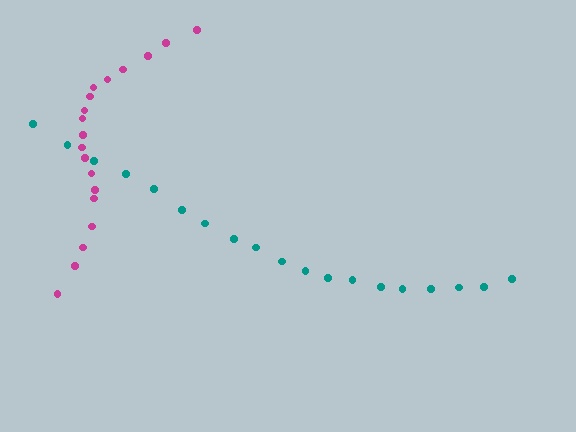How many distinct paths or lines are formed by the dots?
There are 2 distinct paths.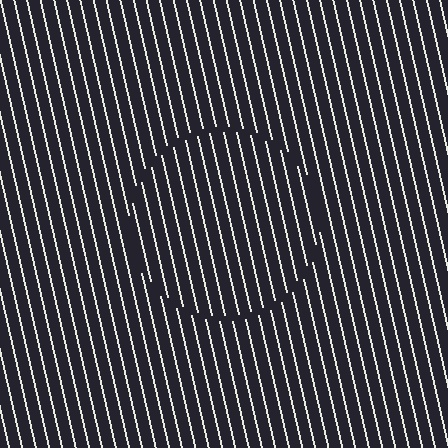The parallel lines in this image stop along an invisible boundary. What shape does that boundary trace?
An illusory circle. The interior of the shape contains the same grating, shifted by half a period — the contour is defined by the phase discontinuity where line-ends from the inner and outer gratings abut.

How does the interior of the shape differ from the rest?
The interior of the shape contains the same grating, shifted by half a period — the contour is defined by the phase discontinuity where line-ends from the inner and outer gratings abut.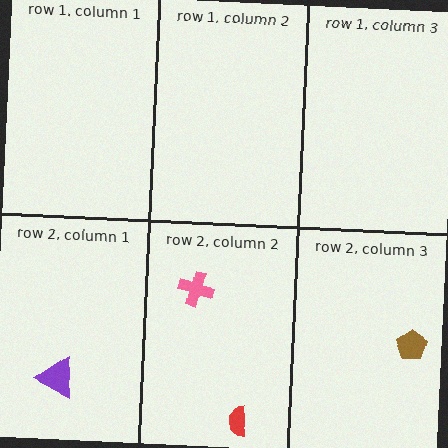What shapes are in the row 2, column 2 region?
The red semicircle, the pink cross.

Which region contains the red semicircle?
The row 2, column 2 region.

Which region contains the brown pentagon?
The row 2, column 3 region.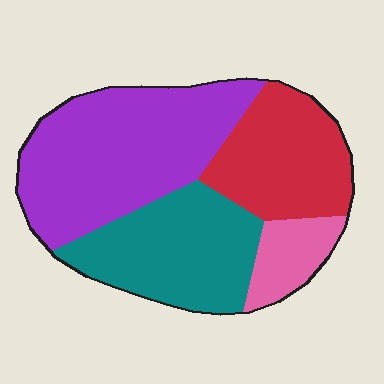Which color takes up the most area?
Purple, at roughly 40%.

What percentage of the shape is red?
Red takes up about one quarter (1/4) of the shape.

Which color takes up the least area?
Pink, at roughly 10%.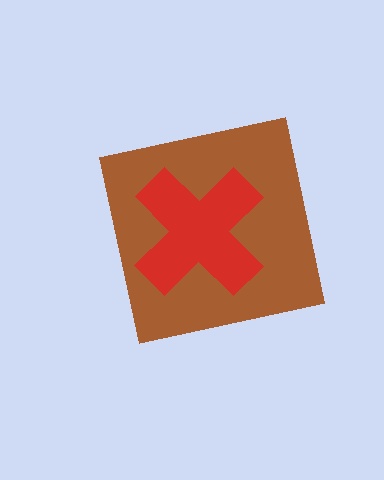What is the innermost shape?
The red cross.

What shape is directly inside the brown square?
The red cross.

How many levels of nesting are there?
2.